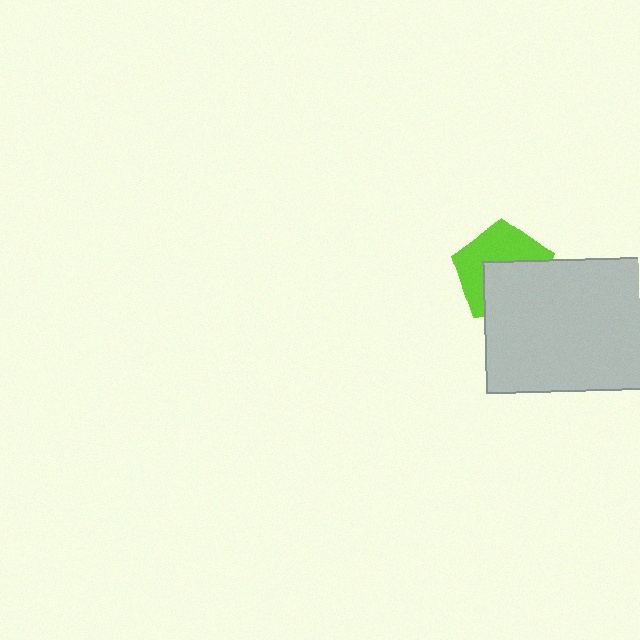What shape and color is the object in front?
The object in front is a light gray rectangle.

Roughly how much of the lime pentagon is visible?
About half of it is visible (roughly 50%).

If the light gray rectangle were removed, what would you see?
You would see the complete lime pentagon.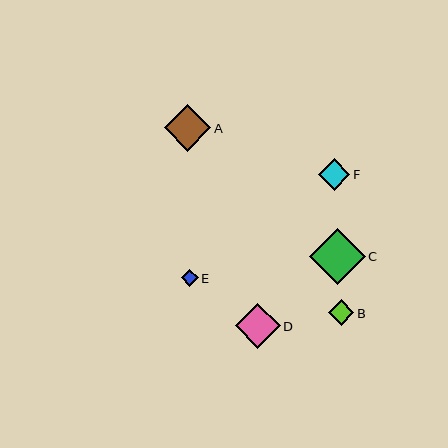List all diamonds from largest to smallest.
From largest to smallest: C, A, D, F, B, E.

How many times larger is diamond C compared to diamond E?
Diamond C is approximately 3.2 times the size of diamond E.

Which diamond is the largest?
Diamond C is the largest with a size of approximately 56 pixels.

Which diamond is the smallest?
Diamond E is the smallest with a size of approximately 17 pixels.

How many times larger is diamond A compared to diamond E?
Diamond A is approximately 2.7 times the size of diamond E.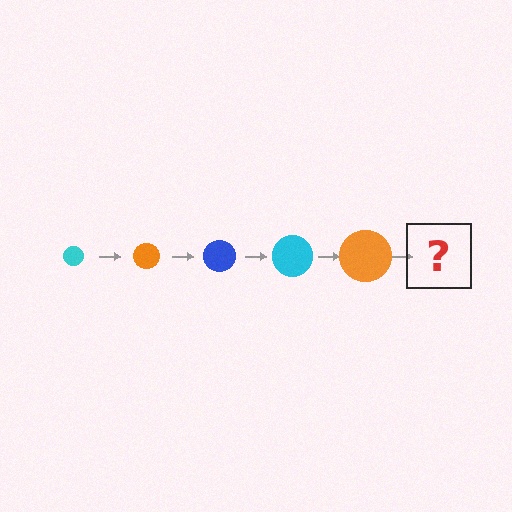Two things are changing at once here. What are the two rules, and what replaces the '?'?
The two rules are that the circle grows larger each step and the color cycles through cyan, orange, and blue. The '?' should be a blue circle, larger than the previous one.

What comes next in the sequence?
The next element should be a blue circle, larger than the previous one.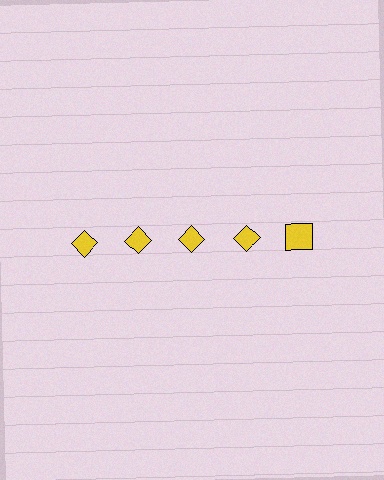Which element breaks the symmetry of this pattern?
The yellow square in the top row, rightmost column breaks the symmetry. All other shapes are yellow diamonds.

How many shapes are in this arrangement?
There are 5 shapes arranged in a grid pattern.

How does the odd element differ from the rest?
It has a different shape: square instead of diamond.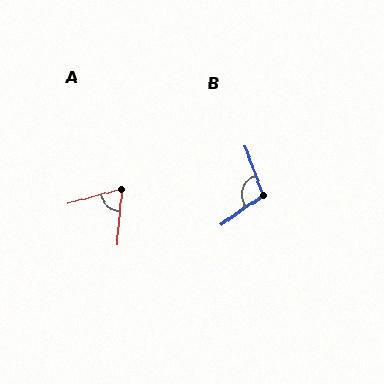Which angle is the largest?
B, at approximately 104 degrees.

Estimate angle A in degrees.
Approximately 71 degrees.